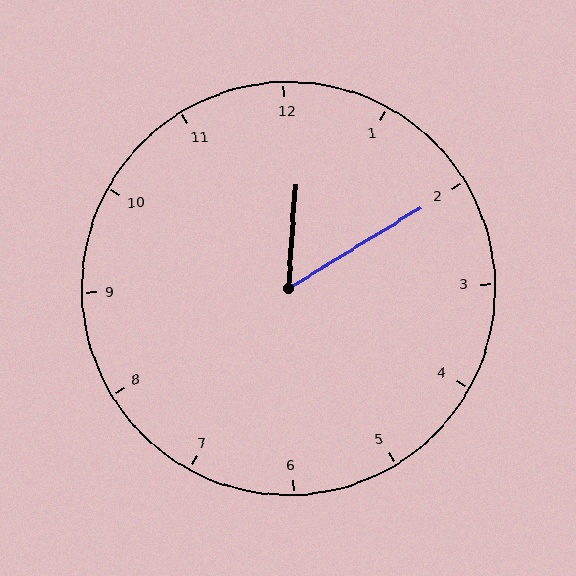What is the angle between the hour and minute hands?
Approximately 55 degrees.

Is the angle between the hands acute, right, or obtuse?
It is acute.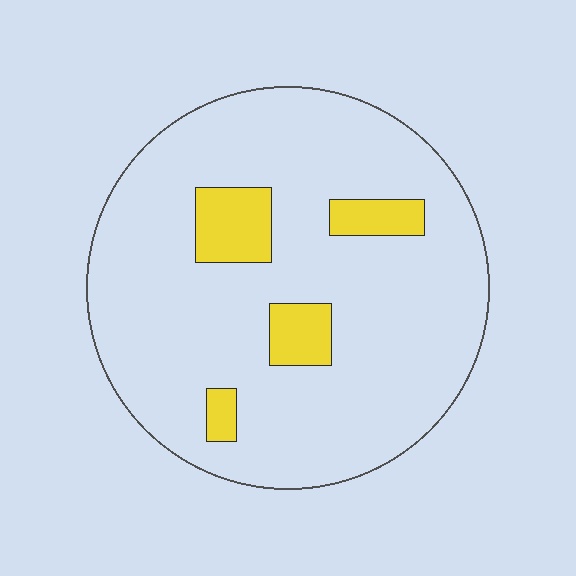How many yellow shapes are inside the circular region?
4.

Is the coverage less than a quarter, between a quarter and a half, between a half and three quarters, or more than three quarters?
Less than a quarter.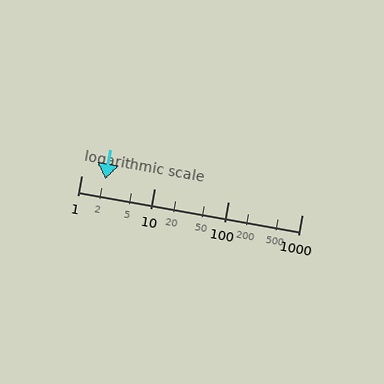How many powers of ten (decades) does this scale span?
The scale spans 3 decades, from 1 to 1000.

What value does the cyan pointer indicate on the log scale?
The pointer indicates approximately 2.1.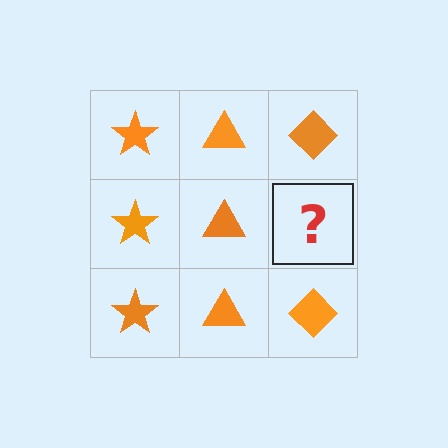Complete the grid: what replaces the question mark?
The question mark should be replaced with an orange diamond.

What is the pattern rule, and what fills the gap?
The rule is that each column has a consistent shape. The gap should be filled with an orange diamond.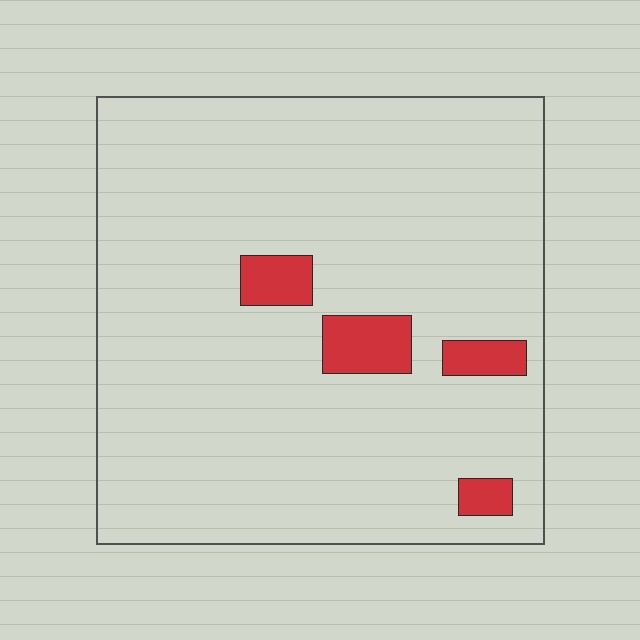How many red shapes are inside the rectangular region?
4.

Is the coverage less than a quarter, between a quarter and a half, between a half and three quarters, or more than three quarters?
Less than a quarter.